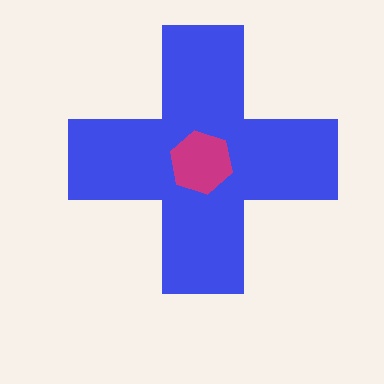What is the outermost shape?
The blue cross.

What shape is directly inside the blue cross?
The magenta hexagon.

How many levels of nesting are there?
2.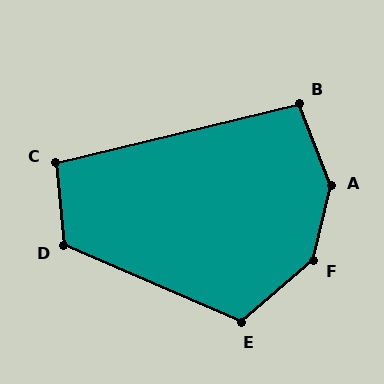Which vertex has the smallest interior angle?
B, at approximately 98 degrees.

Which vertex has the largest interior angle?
A, at approximately 146 degrees.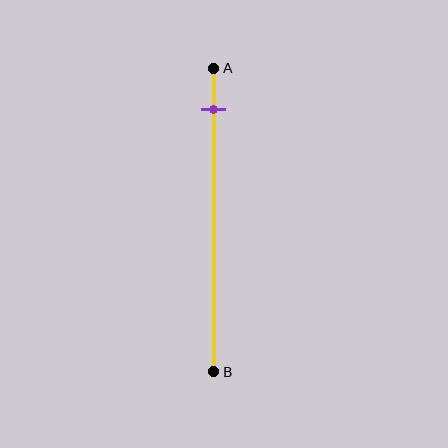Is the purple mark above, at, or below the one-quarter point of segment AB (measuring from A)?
The purple mark is above the one-quarter point of segment AB.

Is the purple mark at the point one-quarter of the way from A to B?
No, the mark is at about 15% from A, not at the 25% one-quarter point.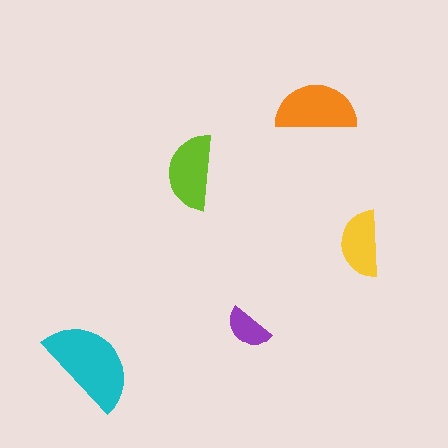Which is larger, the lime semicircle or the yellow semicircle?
The lime one.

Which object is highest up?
The orange semicircle is topmost.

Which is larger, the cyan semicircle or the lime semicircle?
The cyan one.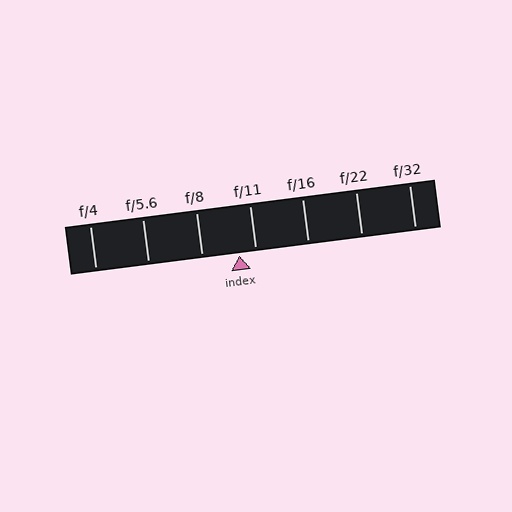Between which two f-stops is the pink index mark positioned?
The index mark is between f/8 and f/11.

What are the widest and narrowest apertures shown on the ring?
The widest aperture shown is f/4 and the narrowest is f/32.